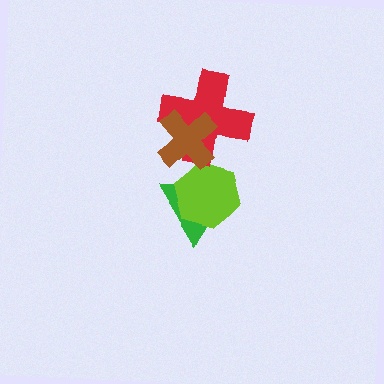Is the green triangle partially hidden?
Yes, it is partially covered by another shape.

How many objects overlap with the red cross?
1 object overlaps with the red cross.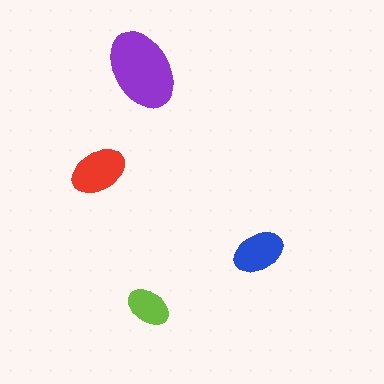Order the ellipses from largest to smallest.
the purple one, the red one, the blue one, the lime one.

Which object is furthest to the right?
The blue ellipse is rightmost.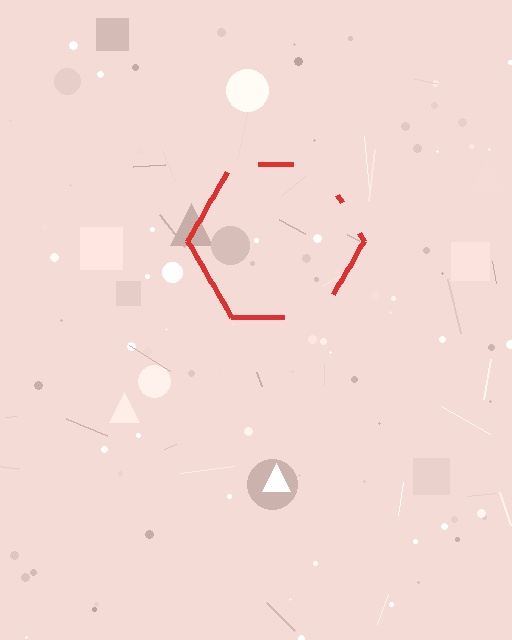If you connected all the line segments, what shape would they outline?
They would outline a hexagon.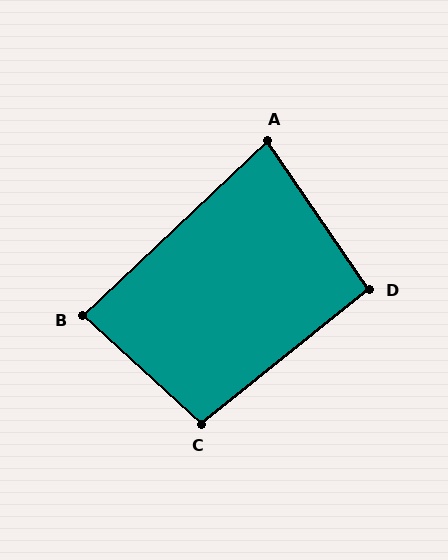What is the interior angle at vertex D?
Approximately 94 degrees (approximately right).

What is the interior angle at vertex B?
Approximately 86 degrees (approximately right).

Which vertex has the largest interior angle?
C, at approximately 99 degrees.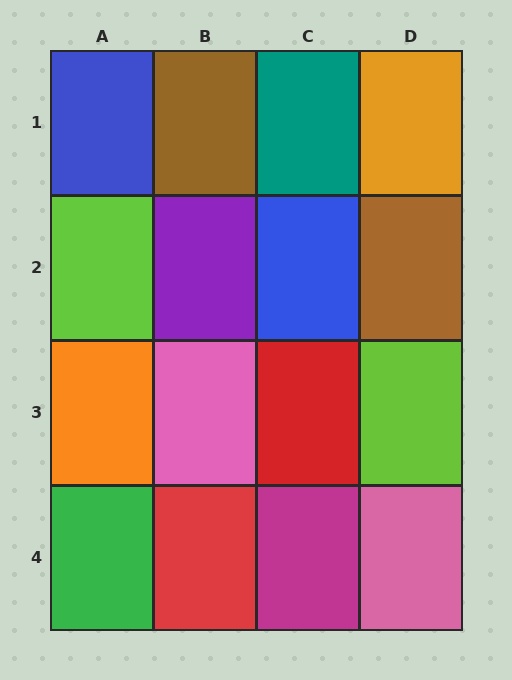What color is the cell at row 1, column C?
Teal.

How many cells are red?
2 cells are red.